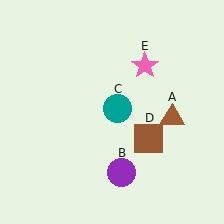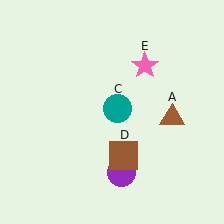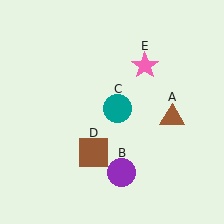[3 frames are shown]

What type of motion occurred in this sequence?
The brown square (object D) rotated clockwise around the center of the scene.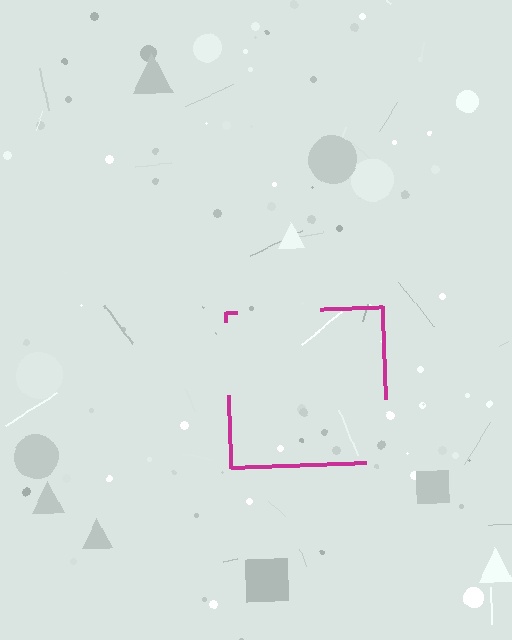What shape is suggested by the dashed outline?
The dashed outline suggests a square.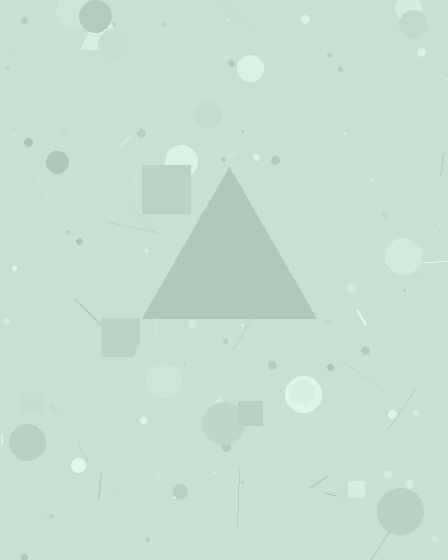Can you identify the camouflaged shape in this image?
The camouflaged shape is a triangle.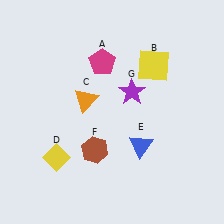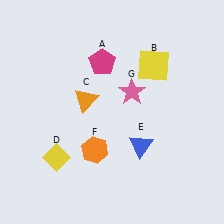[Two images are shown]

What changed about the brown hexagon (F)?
In Image 1, F is brown. In Image 2, it changed to orange.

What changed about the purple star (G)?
In Image 1, G is purple. In Image 2, it changed to pink.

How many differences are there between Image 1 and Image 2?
There are 2 differences between the two images.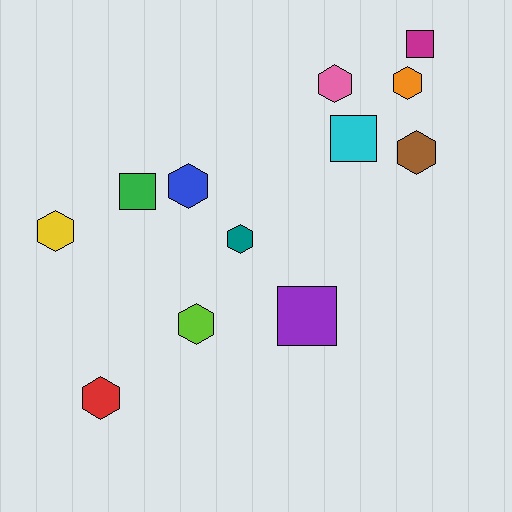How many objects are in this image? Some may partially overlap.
There are 12 objects.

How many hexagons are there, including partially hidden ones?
There are 8 hexagons.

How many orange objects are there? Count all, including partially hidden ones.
There is 1 orange object.